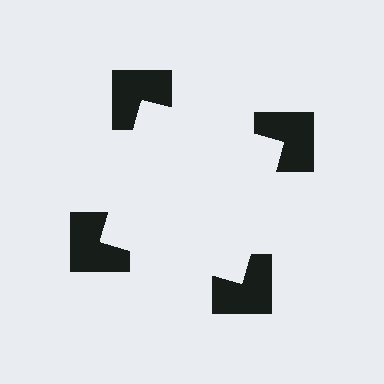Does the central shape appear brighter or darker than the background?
It typically appears slightly brighter than the background, even though no actual brightness change is drawn.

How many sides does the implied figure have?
4 sides.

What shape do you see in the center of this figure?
An illusory square — its edges are inferred from the aligned wedge cuts in the notched squares, not physically drawn.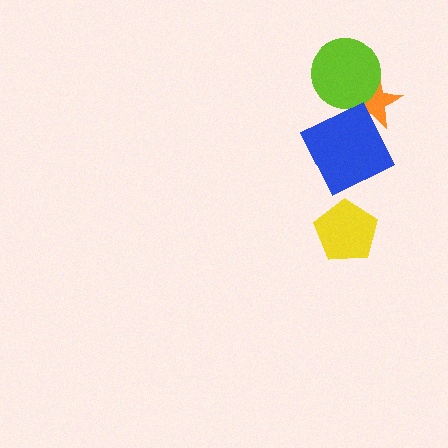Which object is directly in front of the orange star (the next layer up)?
The lime circle is directly in front of the orange star.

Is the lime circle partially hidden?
Yes, it is partially covered by another shape.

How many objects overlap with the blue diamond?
2 objects overlap with the blue diamond.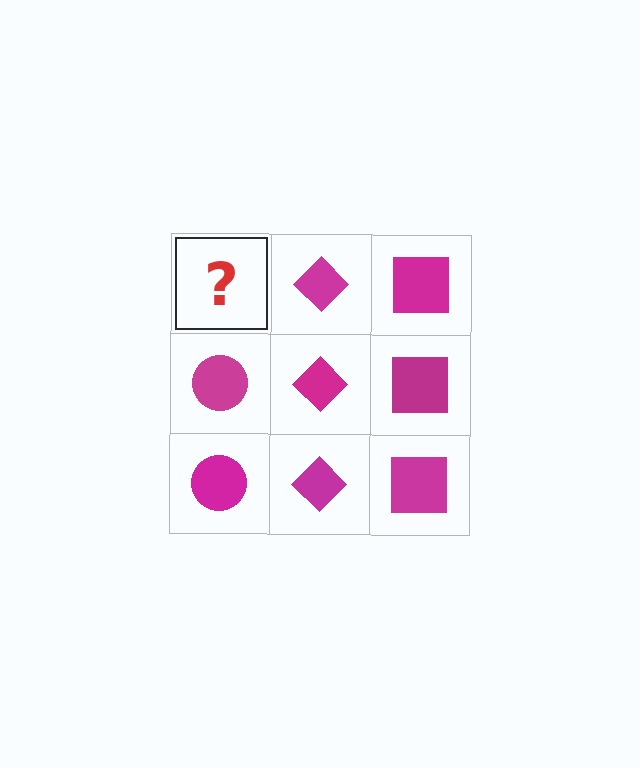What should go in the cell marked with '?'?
The missing cell should contain a magenta circle.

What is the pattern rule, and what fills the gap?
The rule is that each column has a consistent shape. The gap should be filled with a magenta circle.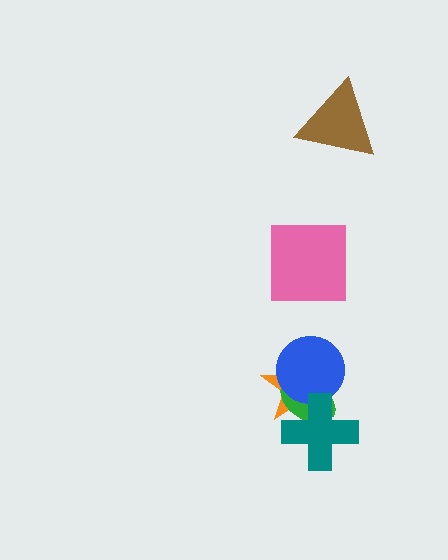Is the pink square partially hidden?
No, no other shape covers it.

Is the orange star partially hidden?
Yes, it is partially covered by another shape.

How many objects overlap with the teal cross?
3 objects overlap with the teal cross.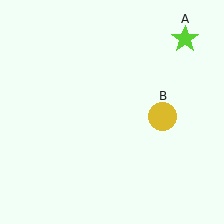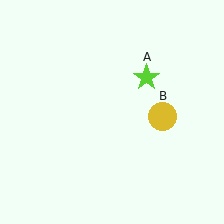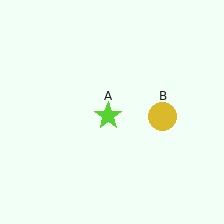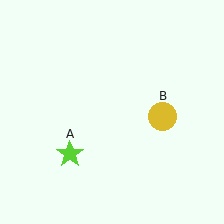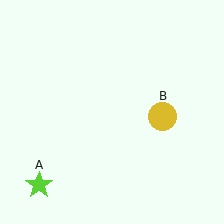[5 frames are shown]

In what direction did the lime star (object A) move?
The lime star (object A) moved down and to the left.